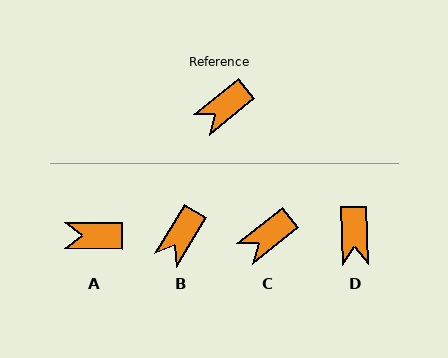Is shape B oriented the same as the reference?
No, it is off by about 20 degrees.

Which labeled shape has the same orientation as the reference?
C.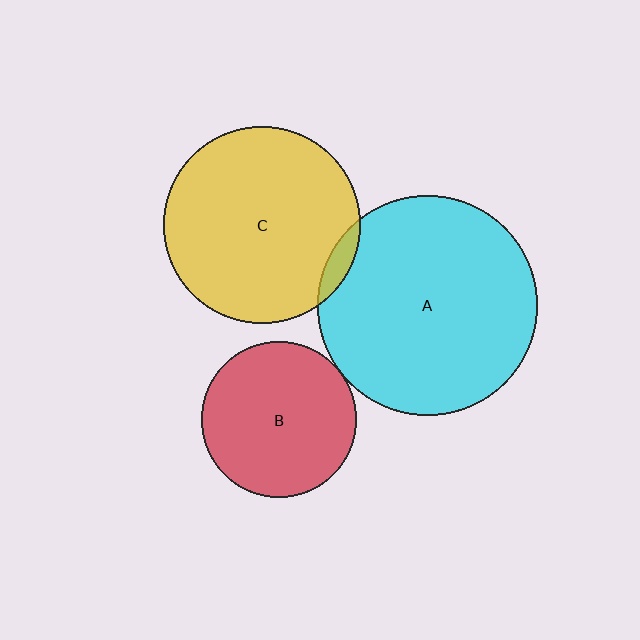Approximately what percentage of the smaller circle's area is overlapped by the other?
Approximately 5%.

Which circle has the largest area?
Circle A (cyan).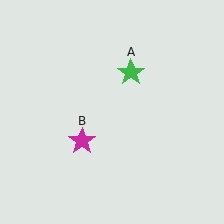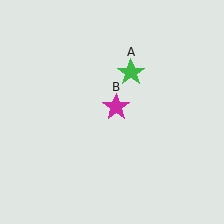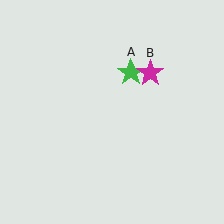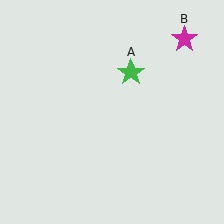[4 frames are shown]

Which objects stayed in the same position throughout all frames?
Green star (object A) remained stationary.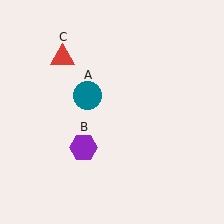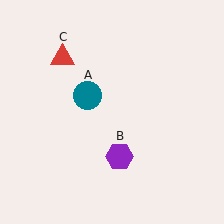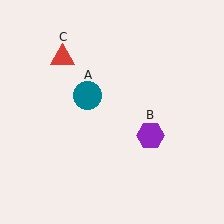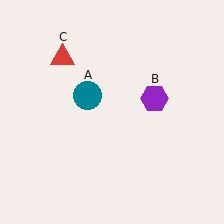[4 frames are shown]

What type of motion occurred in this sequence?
The purple hexagon (object B) rotated counterclockwise around the center of the scene.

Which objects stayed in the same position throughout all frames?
Teal circle (object A) and red triangle (object C) remained stationary.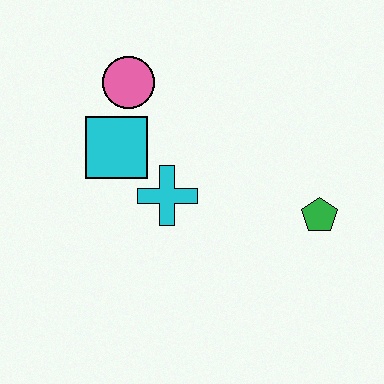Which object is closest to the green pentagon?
The cyan cross is closest to the green pentagon.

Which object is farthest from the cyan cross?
The green pentagon is farthest from the cyan cross.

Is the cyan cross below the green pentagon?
No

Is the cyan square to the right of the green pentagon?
No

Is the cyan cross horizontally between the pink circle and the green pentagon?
Yes